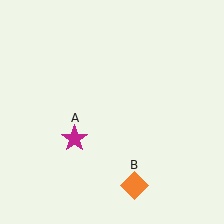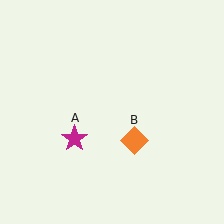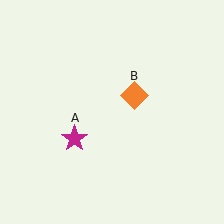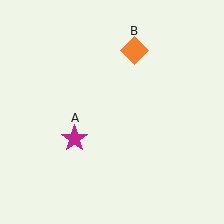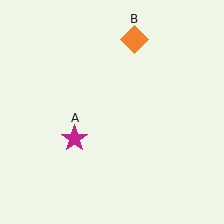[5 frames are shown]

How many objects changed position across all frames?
1 object changed position: orange diamond (object B).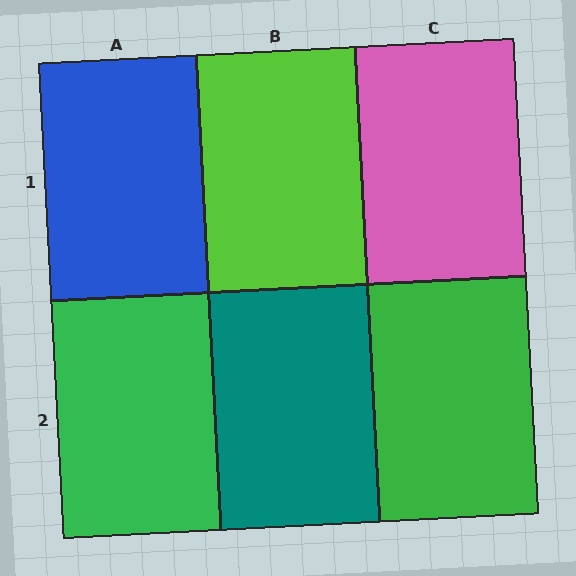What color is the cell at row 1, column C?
Pink.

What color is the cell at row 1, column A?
Blue.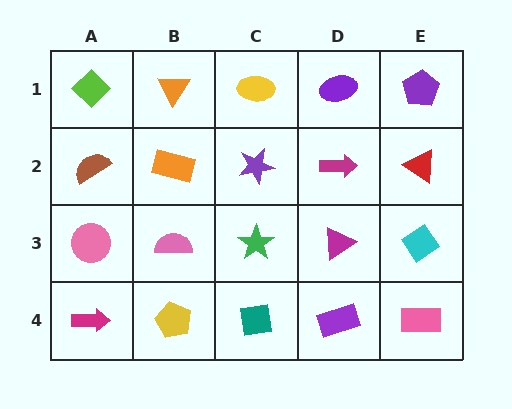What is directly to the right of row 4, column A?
A yellow pentagon.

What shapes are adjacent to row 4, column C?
A green star (row 3, column C), a yellow pentagon (row 4, column B), a purple rectangle (row 4, column D).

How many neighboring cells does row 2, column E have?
3.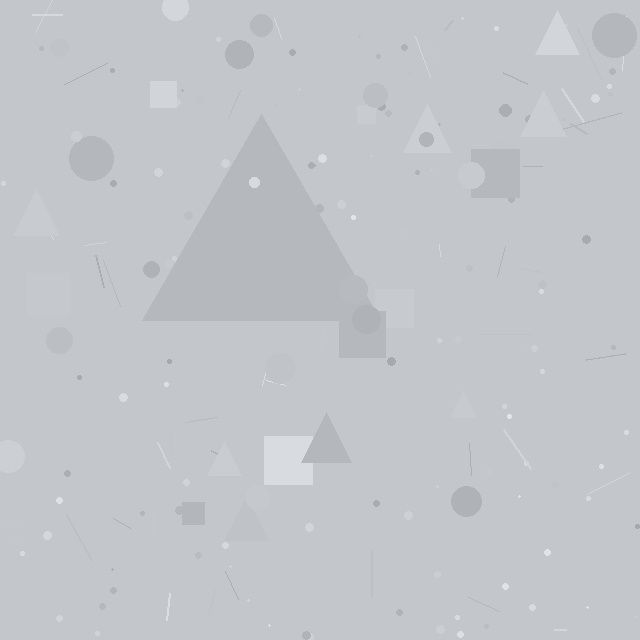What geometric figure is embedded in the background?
A triangle is embedded in the background.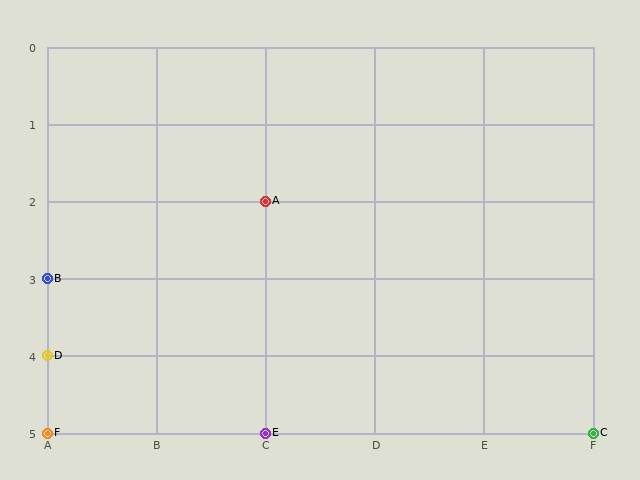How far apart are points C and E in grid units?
Points C and E are 3 columns apart.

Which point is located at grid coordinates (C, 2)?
Point A is at (C, 2).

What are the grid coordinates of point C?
Point C is at grid coordinates (F, 5).